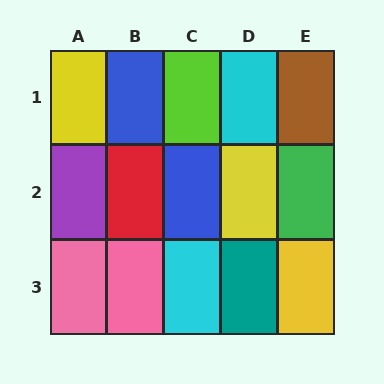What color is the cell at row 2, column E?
Green.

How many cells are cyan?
2 cells are cyan.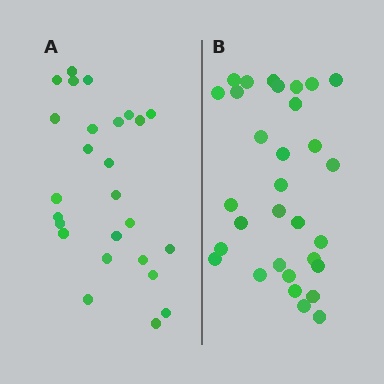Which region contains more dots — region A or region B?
Region B (the right region) has more dots.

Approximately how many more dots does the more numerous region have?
Region B has about 5 more dots than region A.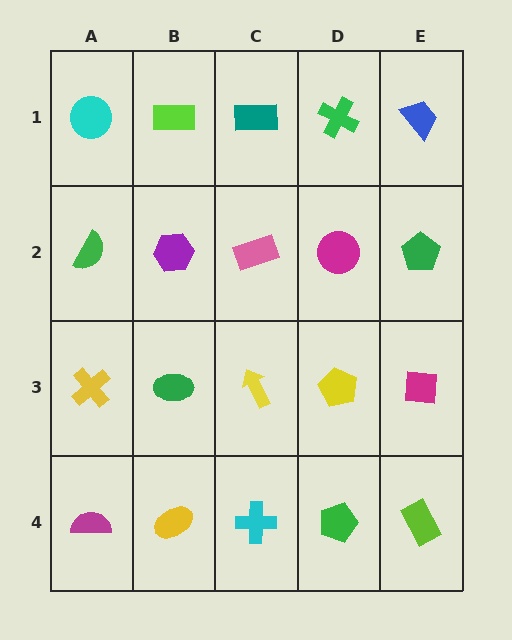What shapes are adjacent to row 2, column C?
A teal rectangle (row 1, column C), a yellow arrow (row 3, column C), a purple hexagon (row 2, column B), a magenta circle (row 2, column D).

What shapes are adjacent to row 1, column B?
A purple hexagon (row 2, column B), a cyan circle (row 1, column A), a teal rectangle (row 1, column C).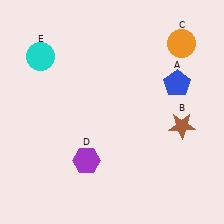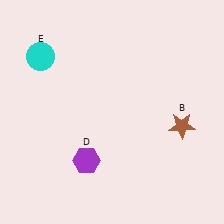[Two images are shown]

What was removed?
The orange circle (C), the blue pentagon (A) were removed in Image 2.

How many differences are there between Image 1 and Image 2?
There are 2 differences between the two images.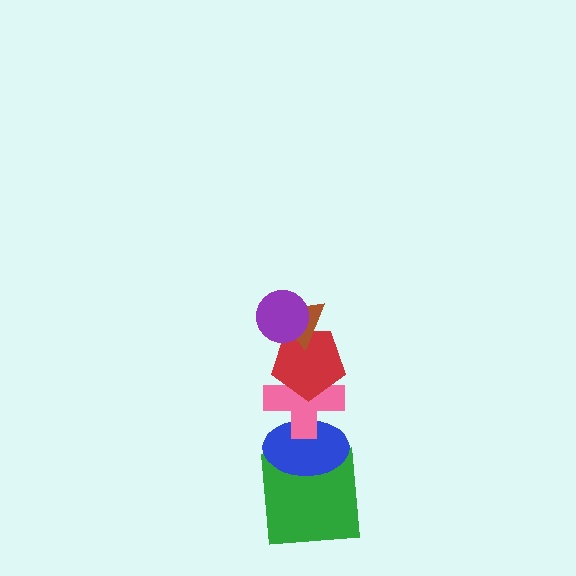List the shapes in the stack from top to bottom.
From top to bottom: the purple circle, the brown triangle, the red pentagon, the pink cross, the blue ellipse, the green square.